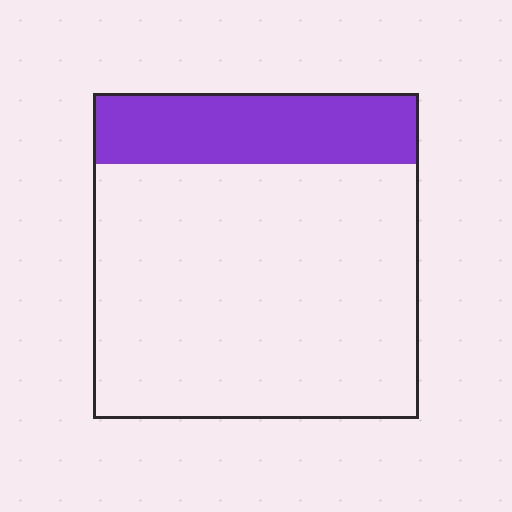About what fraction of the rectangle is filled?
About one fifth (1/5).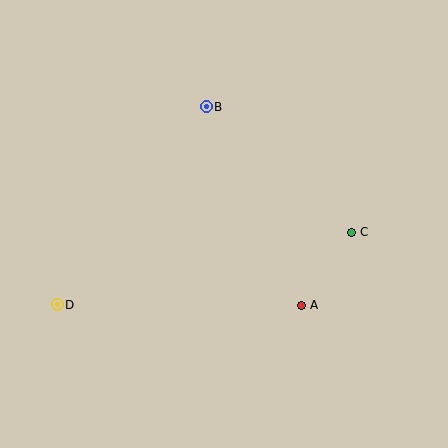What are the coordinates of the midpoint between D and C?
The midpoint between D and C is at (204, 268).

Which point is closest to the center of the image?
Point A at (302, 305) is closest to the center.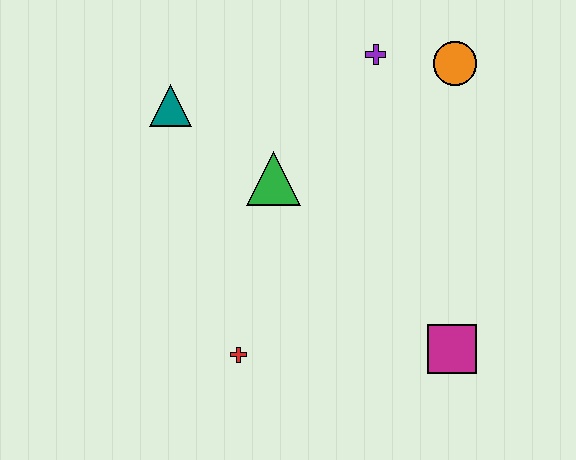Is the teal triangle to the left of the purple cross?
Yes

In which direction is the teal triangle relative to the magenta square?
The teal triangle is to the left of the magenta square.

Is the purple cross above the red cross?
Yes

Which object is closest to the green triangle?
The teal triangle is closest to the green triangle.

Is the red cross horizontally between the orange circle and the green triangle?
No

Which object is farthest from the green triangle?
The magenta square is farthest from the green triangle.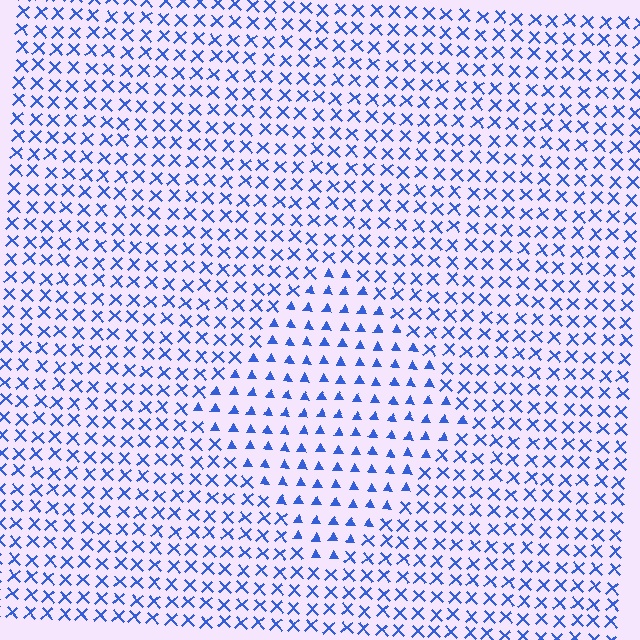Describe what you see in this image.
The image is filled with small blue elements arranged in a uniform grid. A diamond-shaped region contains triangles, while the surrounding area contains X marks. The boundary is defined purely by the change in element shape.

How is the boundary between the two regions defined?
The boundary is defined by a change in element shape: triangles inside vs. X marks outside. All elements share the same color and spacing.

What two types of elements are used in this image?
The image uses triangles inside the diamond region and X marks outside it.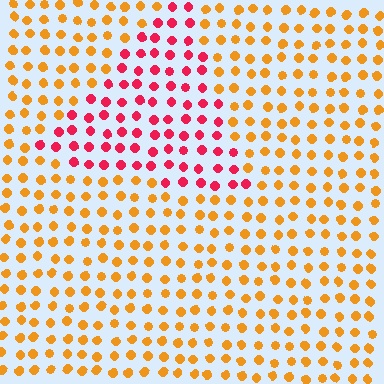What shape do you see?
I see a triangle.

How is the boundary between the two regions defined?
The boundary is defined purely by a slight shift in hue (about 50 degrees). Spacing, size, and orientation are identical on both sides.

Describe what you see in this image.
The image is filled with small orange elements in a uniform arrangement. A triangle-shaped region is visible where the elements are tinted to a slightly different hue, forming a subtle color boundary.